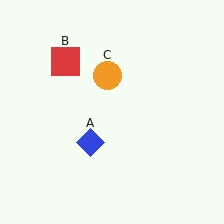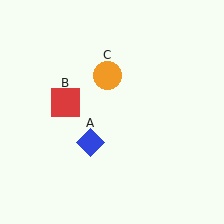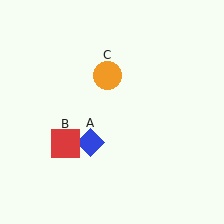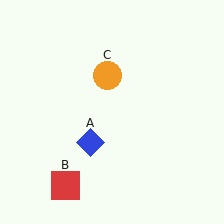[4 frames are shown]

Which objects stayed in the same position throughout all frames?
Blue diamond (object A) and orange circle (object C) remained stationary.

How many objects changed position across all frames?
1 object changed position: red square (object B).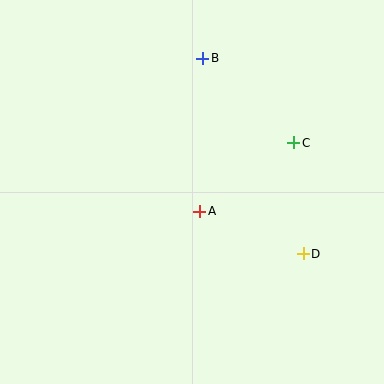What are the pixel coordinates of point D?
Point D is at (303, 254).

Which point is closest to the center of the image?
Point A at (200, 211) is closest to the center.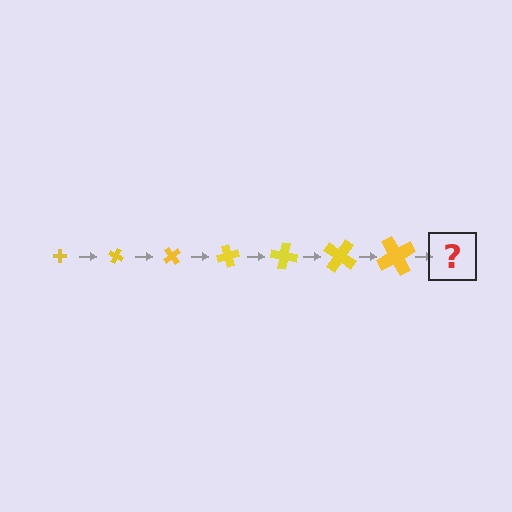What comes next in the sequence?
The next element should be a cross, larger than the previous one and rotated 175 degrees from the start.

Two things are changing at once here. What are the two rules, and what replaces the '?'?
The two rules are that the cross grows larger each step and it rotates 25 degrees each step. The '?' should be a cross, larger than the previous one and rotated 175 degrees from the start.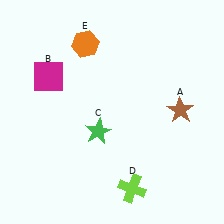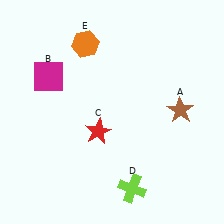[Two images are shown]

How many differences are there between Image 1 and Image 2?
There is 1 difference between the two images.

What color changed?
The star (C) changed from green in Image 1 to red in Image 2.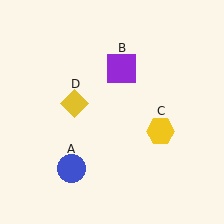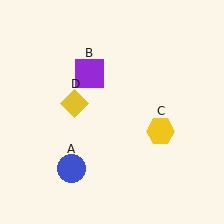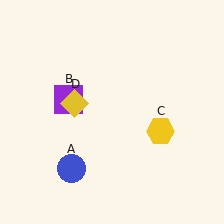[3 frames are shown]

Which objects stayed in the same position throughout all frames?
Blue circle (object A) and yellow hexagon (object C) and yellow diamond (object D) remained stationary.